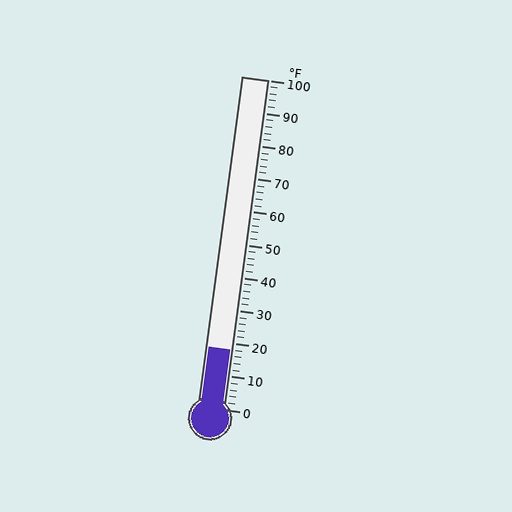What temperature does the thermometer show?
The thermometer shows approximately 18°F.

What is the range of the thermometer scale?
The thermometer scale ranges from 0°F to 100°F.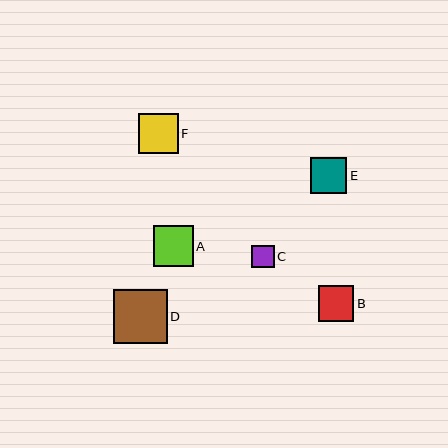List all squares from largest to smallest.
From largest to smallest: D, A, F, B, E, C.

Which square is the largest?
Square D is the largest with a size of approximately 54 pixels.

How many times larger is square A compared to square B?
Square A is approximately 1.1 times the size of square B.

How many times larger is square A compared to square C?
Square A is approximately 1.8 times the size of square C.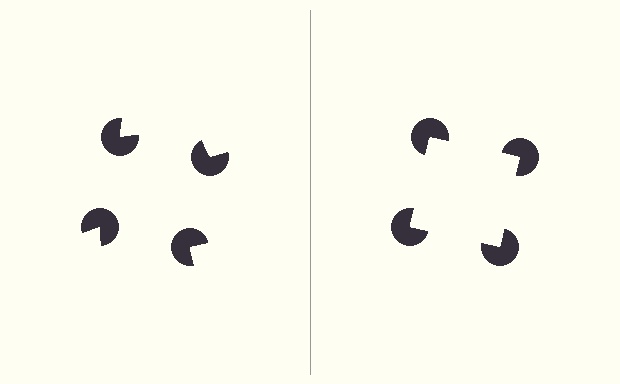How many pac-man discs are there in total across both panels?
8 — 4 on each side.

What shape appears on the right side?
An illusory square.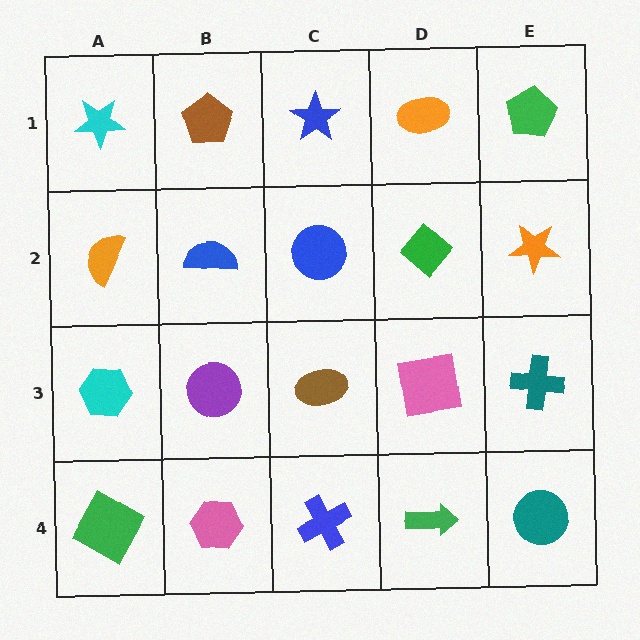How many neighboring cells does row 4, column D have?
3.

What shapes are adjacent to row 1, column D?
A green diamond (row 2, column D), a blue star (row 1, column C), a green pentagon (row 1, column E).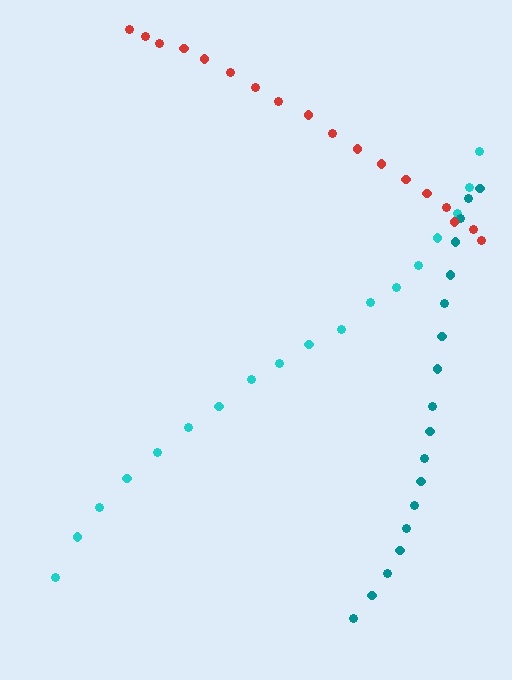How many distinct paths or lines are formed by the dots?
There are 3 distinct paths.